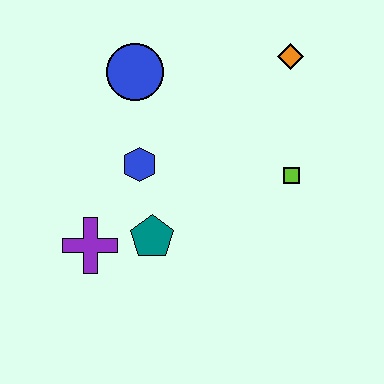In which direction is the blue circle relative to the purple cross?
The blue circle is above the purple cross.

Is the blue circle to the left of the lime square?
Yes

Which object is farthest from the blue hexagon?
The orange diamond is farthest from the blue hexagon.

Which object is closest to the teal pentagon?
The purple cross is closest to the teal pentagon.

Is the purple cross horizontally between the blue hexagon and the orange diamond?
No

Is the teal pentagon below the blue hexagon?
Yes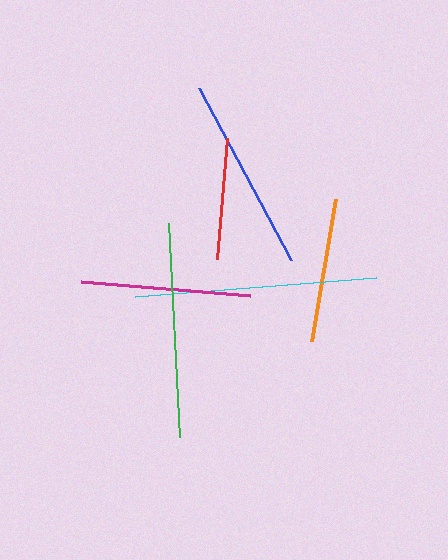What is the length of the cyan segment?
The cyan segment is approximately 241 pixels long.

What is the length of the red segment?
The red segment is approximately 121 pixels long.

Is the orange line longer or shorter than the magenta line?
The magenta line is longer than the orange line.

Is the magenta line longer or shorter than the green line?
The green line is longer than the magenta line.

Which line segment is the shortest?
The red line is the shortest at approximately 121 pixels.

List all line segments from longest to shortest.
From longest to shortest: cyan, green, blue, magenta, orange, red.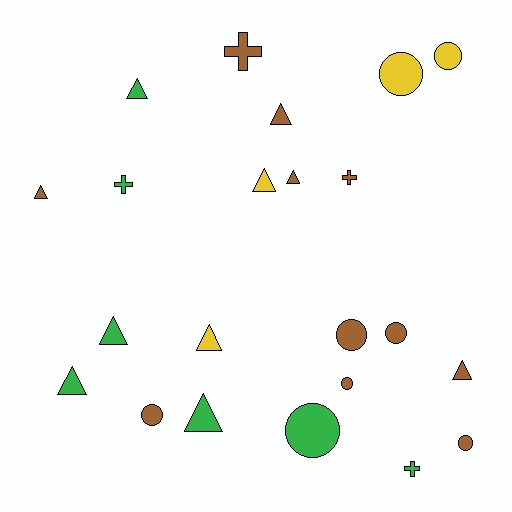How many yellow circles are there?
There are 2 yellow circles.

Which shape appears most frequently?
Triangle, with 10 objects.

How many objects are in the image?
There are 22 objects.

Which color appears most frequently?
Brown, with 11 objects.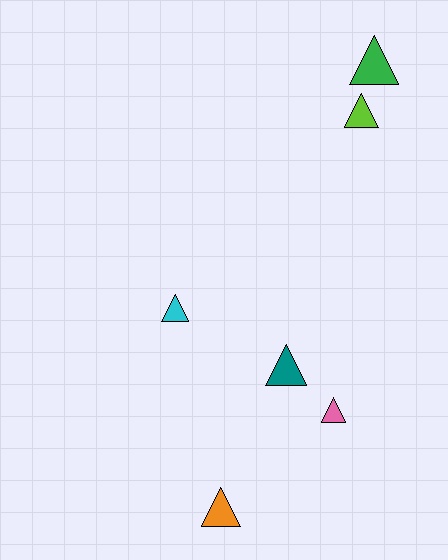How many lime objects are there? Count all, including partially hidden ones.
There is 1 lime object.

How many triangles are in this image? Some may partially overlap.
There are 6 triangles.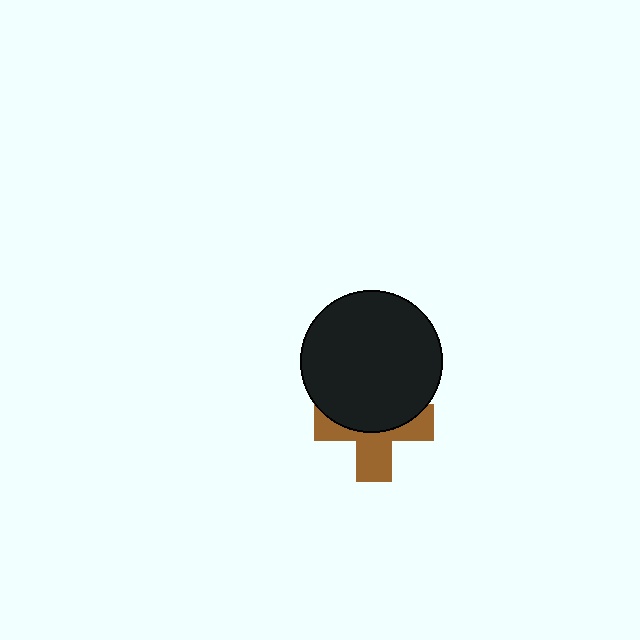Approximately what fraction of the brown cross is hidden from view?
Roughly 51% of the brown cross is hidden behind the black circle.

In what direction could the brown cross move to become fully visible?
The brown cross could move down. That would shift it out from behind the black circle entirely.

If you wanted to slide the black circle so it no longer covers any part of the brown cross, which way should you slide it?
Slide it up — that is the most direct way to separate the two shapes.